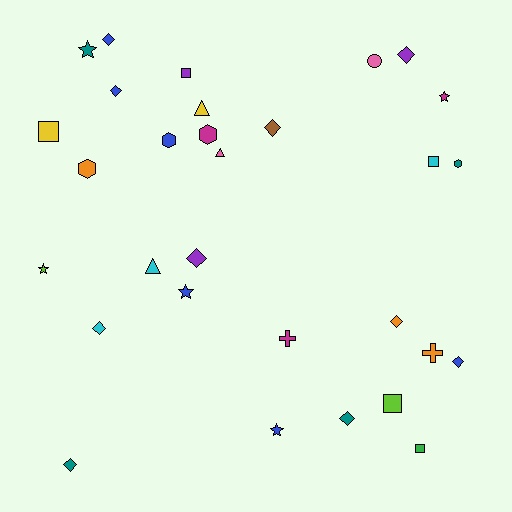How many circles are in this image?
There is 1 circle.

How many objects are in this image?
There are 30 objects.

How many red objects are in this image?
There are no red objects.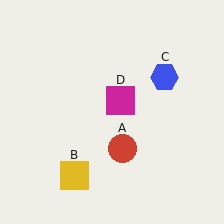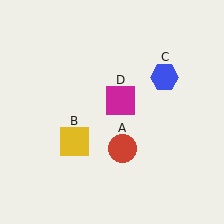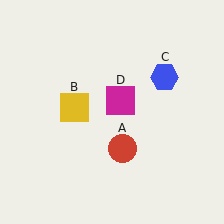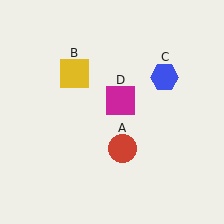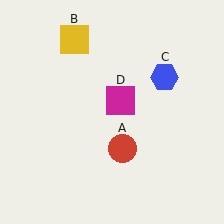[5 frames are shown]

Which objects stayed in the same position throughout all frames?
Red circle (object A) and blue hexagon (object C) and magenta square (object D) remained stationary.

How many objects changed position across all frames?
1 object changed position: yellow square (object B).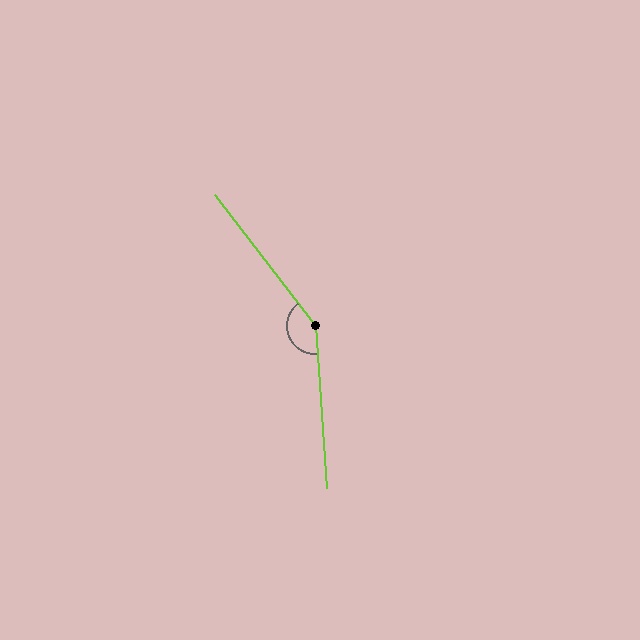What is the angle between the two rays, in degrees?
Approximately 146 degrees.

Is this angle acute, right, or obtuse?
It is obtuse.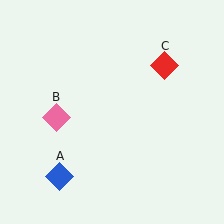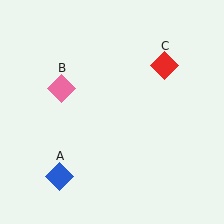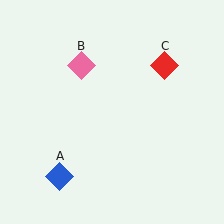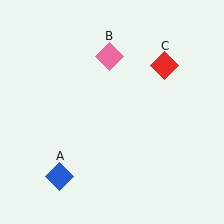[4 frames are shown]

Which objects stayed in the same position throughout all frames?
Blue diamond (object A) and red diamond (object C) remained stationary.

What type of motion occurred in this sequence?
The pink diamond (object B) rotated clockwise around the center of the scene.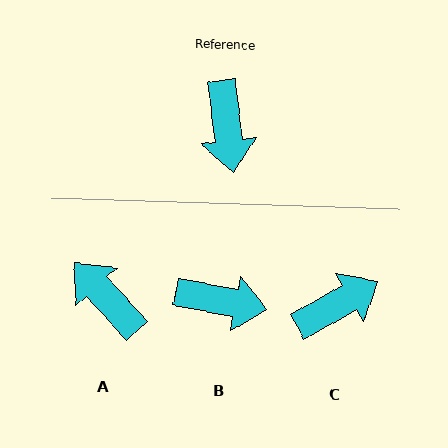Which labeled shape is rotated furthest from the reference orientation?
A, about 144 degrees away.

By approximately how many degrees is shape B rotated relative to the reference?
Approximately 72 degrees counter-clockwise.